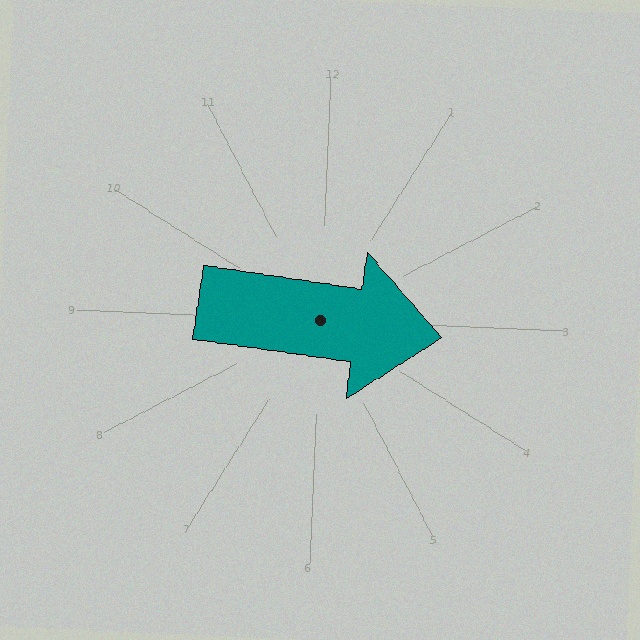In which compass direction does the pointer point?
East.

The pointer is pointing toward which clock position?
Roughly 3 o'clock.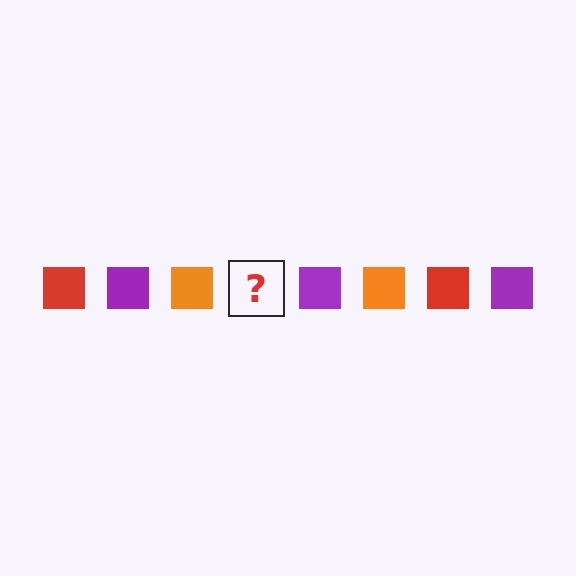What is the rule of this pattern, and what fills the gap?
The rule is that the pattern cycles through red, purple, orange squares. The gap should be filled with a red square.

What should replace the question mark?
The question mark should be replaced with a red square.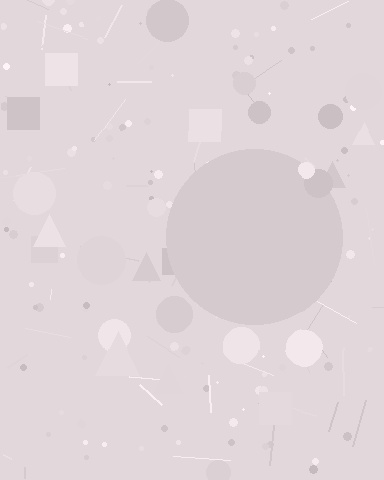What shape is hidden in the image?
A circle is hidden in the image.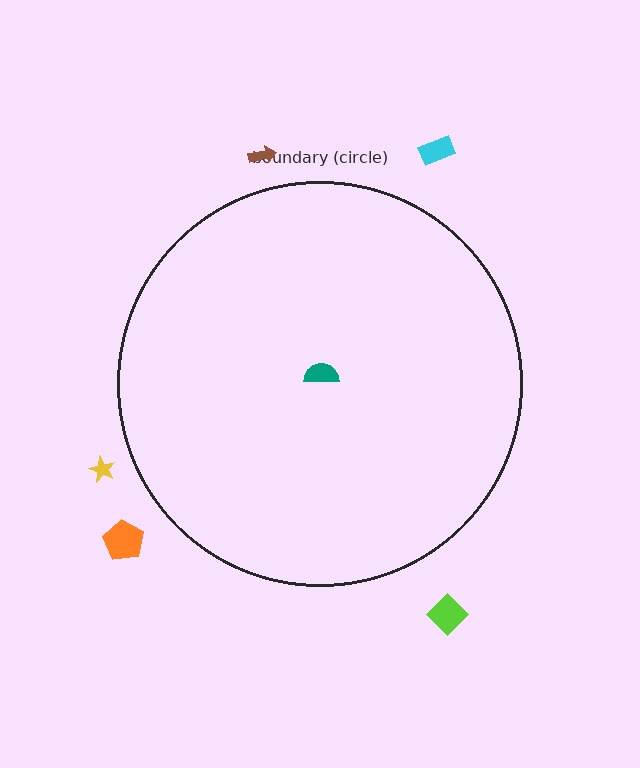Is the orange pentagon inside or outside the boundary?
Outside.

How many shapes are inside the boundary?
1 inside, 5 outside.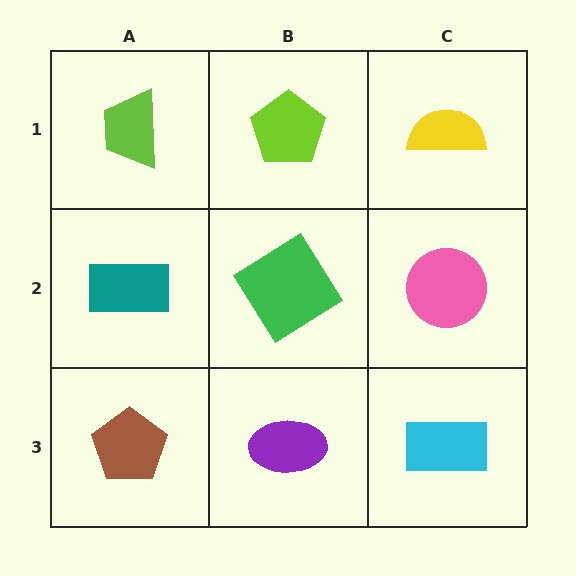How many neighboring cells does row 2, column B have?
4.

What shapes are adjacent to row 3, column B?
A green diamond (row 2, column B), a brown pentagon (row 3, column A), a cyan rectangle (row 3, column C).